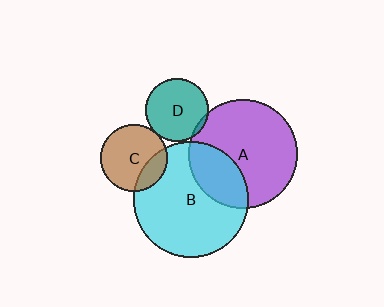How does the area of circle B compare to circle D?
Approximately 3.4 times.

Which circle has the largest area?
Circle B (cyan).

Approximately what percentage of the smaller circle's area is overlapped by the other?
Approximately 5%.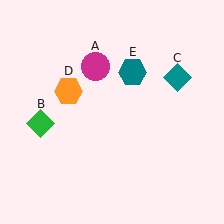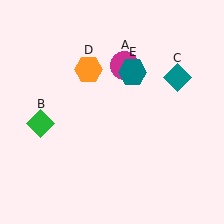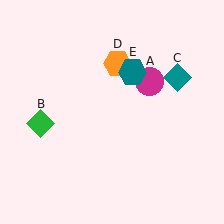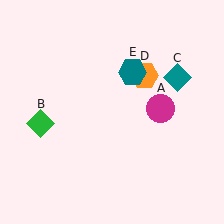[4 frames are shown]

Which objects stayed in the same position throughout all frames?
Green diamond (object B) and teal diamond (object C) and teal hexagon (object E) remained stationary.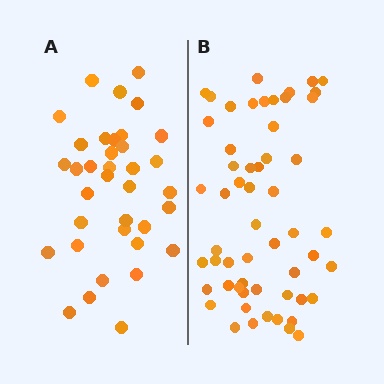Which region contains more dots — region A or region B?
Region B (the right region) has more dots.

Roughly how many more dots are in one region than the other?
Region B has approximately 20 more dots than region A.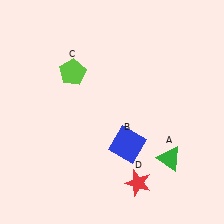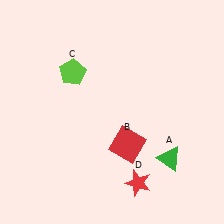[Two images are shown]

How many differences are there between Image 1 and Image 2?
There is 1 difference between the two images.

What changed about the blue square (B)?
In Image 1, B is blue. In Image 2, it changed to red.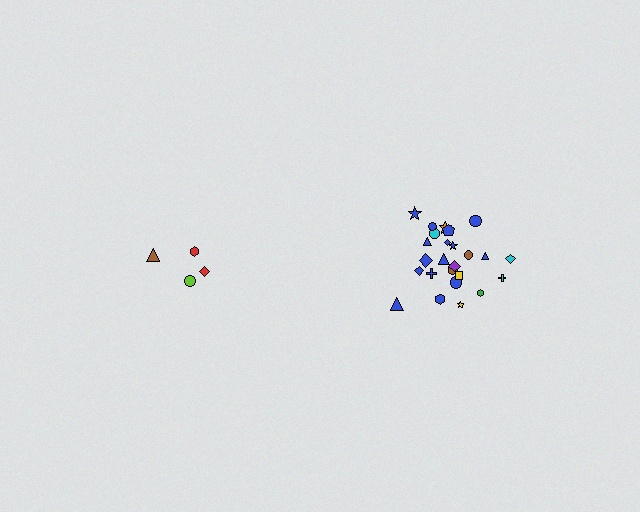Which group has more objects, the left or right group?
The right group.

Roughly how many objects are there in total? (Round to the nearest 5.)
Roughly 30 objects in total.